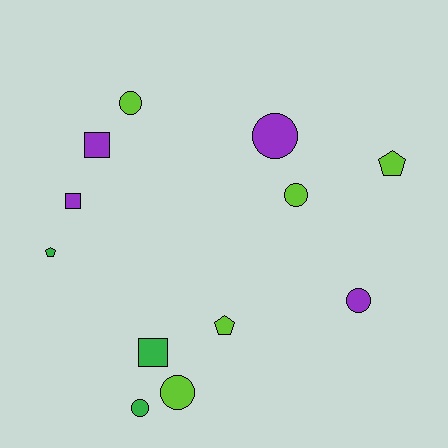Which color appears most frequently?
Lime, with 5 objects.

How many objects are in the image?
There are 12 objects.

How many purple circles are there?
There are 2 purple circles.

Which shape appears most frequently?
Circle, with 6 objects.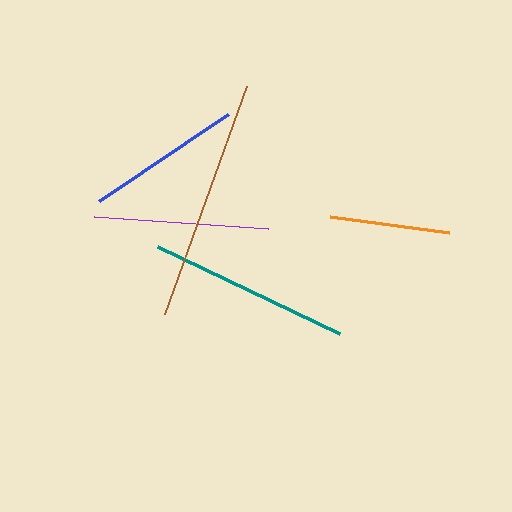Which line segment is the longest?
The brown line is the longest at approximately 242 pixels.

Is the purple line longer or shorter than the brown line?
The brown line is longer than the purple line.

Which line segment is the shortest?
The orange line is the shortest at approximately 120 pixels.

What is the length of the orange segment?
The orange segment is approximately 120 pixels long.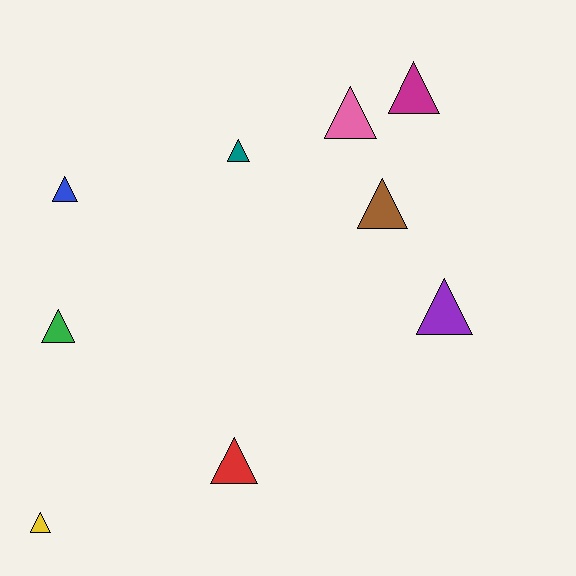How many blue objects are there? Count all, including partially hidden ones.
There is 1 blue object.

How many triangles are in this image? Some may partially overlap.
There are 9 triangles.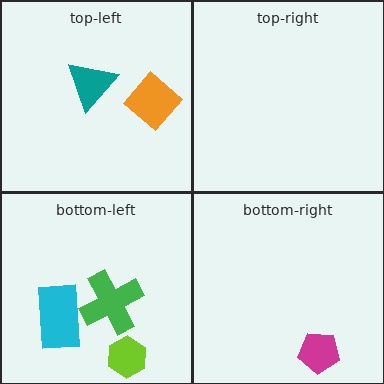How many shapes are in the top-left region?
2.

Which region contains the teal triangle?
The top-left region.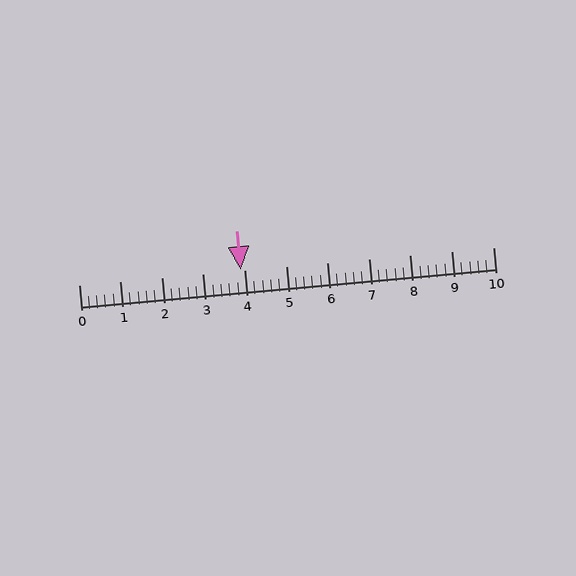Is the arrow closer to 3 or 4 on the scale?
The arrow is closer to 4.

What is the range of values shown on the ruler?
The ruler shows values from 0 to 10.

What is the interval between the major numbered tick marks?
The major tick marks are spaced 1 units apart.